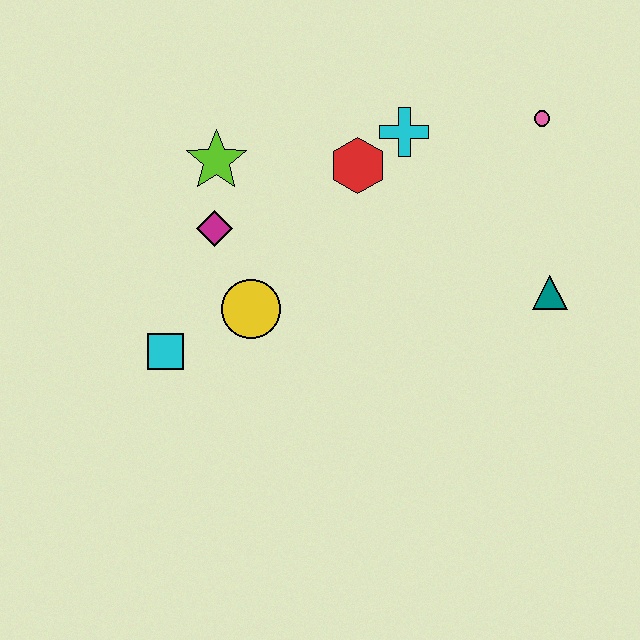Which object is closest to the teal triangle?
The pink circle is closest to the teal triangle.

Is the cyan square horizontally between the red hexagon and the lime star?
No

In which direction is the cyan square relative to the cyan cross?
The cyan square is to the left of the cyan cross.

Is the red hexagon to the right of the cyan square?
Yes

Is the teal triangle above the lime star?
No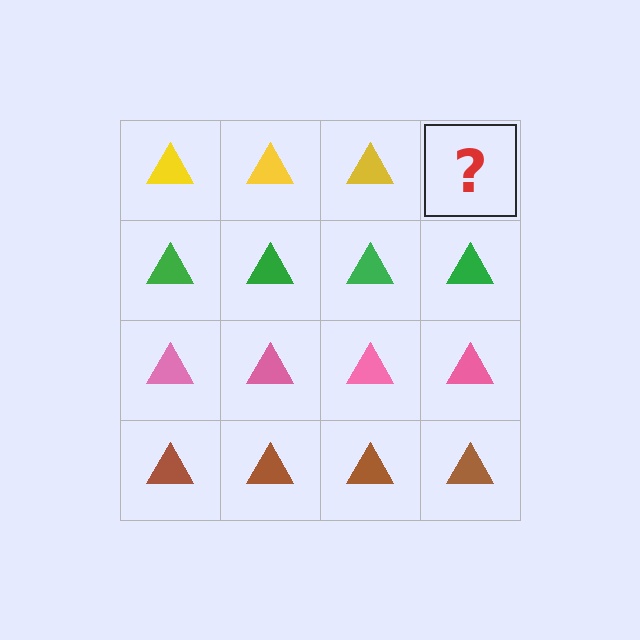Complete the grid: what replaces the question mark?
The question mark should be replaced with a yellow triangle.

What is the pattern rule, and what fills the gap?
The rule is that each row has a consistent color. The gap should be filled with a yellow triangle.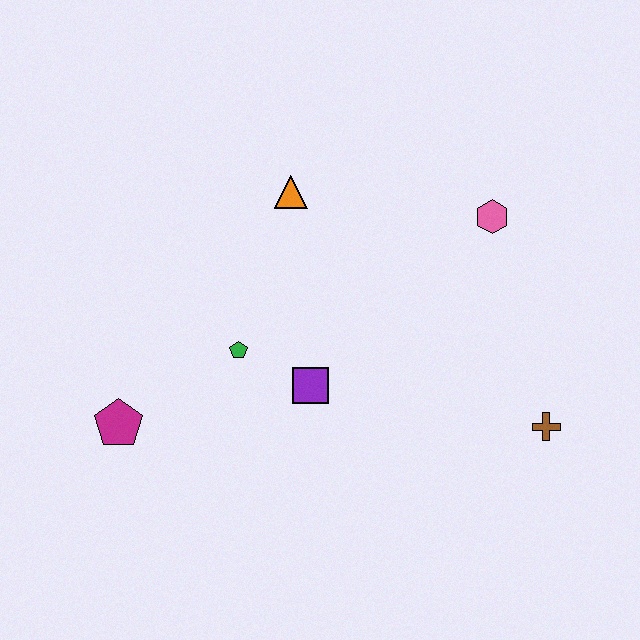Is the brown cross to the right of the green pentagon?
Yes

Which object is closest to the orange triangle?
The green pentagon is closest to the orange triangle.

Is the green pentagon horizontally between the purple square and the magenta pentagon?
Yes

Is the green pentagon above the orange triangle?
No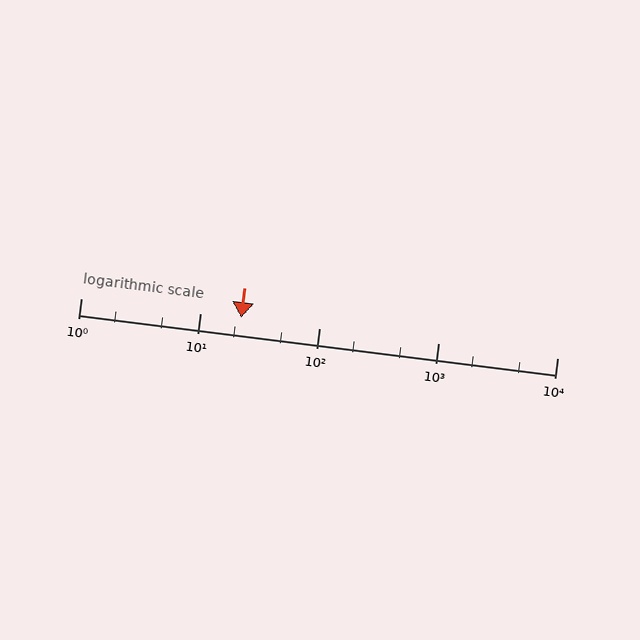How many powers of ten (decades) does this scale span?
The scale spans 4 decades, from 1 to 10000.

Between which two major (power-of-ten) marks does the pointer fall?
The pointer is between 10 and 100.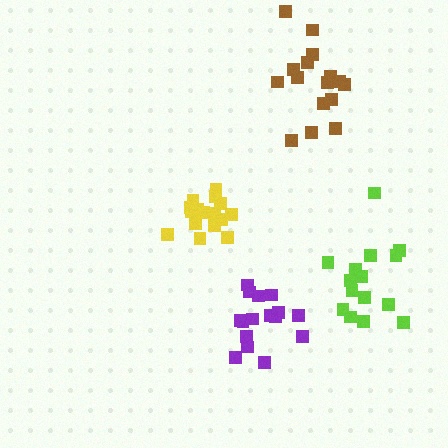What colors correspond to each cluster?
The clusters are colored: yellow, purple, lime, brown.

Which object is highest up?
The brown cluster is topmost.